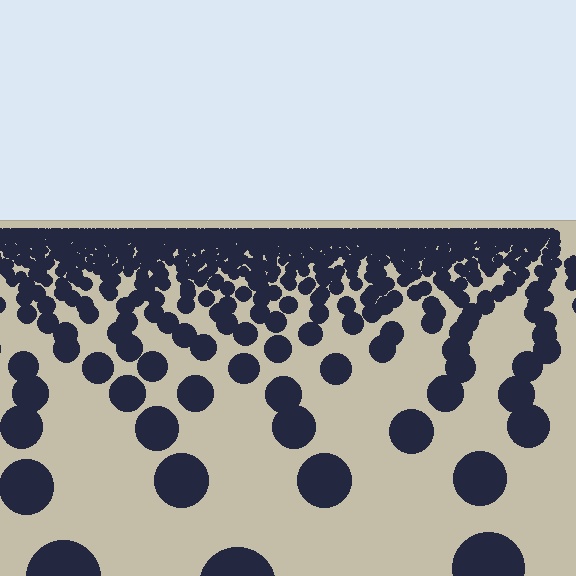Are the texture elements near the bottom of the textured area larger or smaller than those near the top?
Larger. Near the bottom, elements are closer to the viewer and appear at a bigger on-screen size.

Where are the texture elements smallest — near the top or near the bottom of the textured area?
Near the top.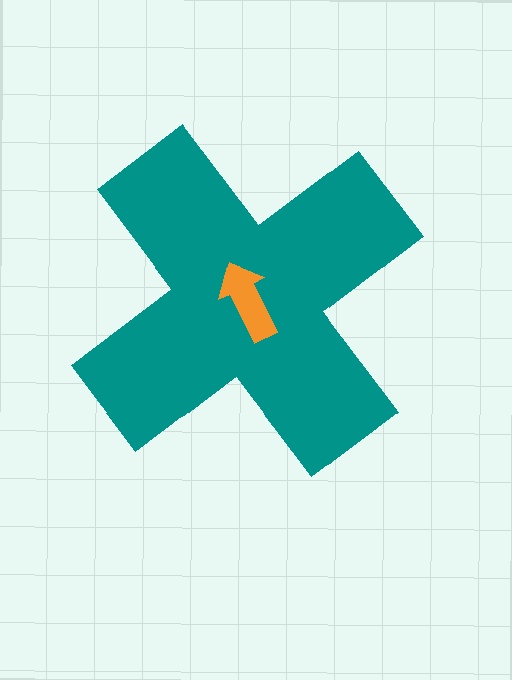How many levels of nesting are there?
2.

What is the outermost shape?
The teal cross.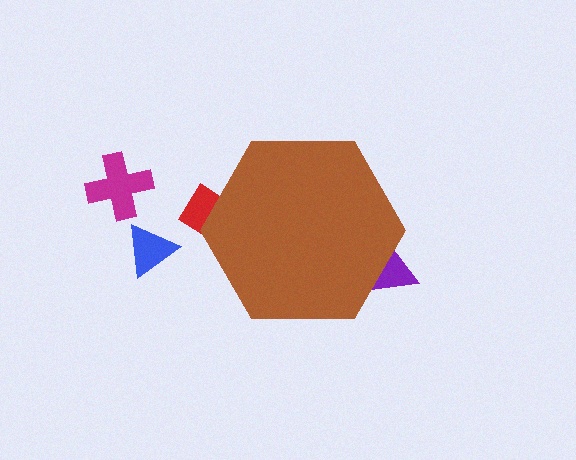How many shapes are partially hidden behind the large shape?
2 shapes are partially hidden.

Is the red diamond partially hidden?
Yes, the red diamond is partially hidden behind the brown hexagon.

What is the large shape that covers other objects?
A brown hexagon.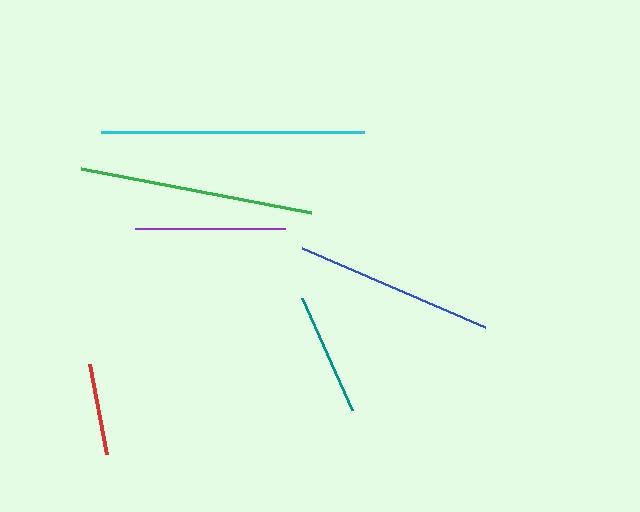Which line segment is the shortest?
The red line is the shortest at approximately 92 pixels.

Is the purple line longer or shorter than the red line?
The purple line is longer than the red line.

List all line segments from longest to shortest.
From longest to shortest: cyan, green, blue, purple, teal, red.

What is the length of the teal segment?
The teal segment is approximately 122 pixels long.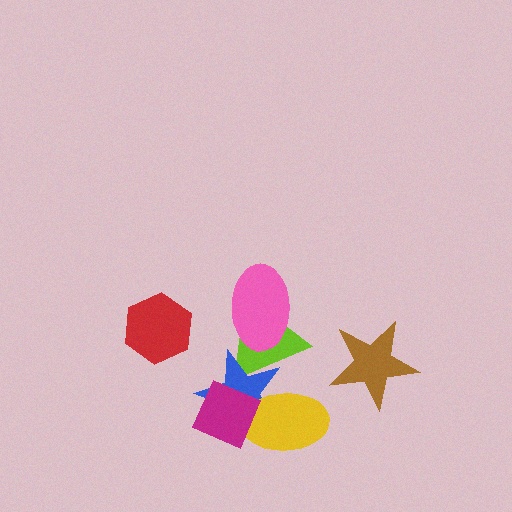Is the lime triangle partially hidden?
Yes, it is partially covered by another shape.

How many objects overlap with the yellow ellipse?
2 objects overlap with the yellow ellipse.